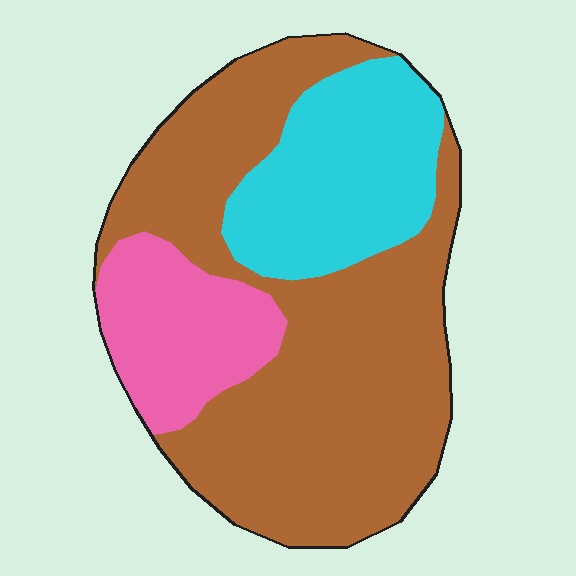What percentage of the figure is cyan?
Cyan takes up about one quarter (1/4) of the figure.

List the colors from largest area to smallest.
From largest to smallest: brown, cyan, pink.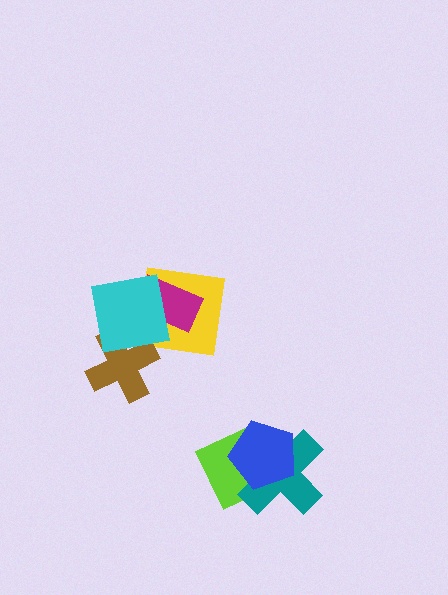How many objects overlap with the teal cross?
2 objects overlap with the teal cross.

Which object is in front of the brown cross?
The cyan square is in front of the brown cross.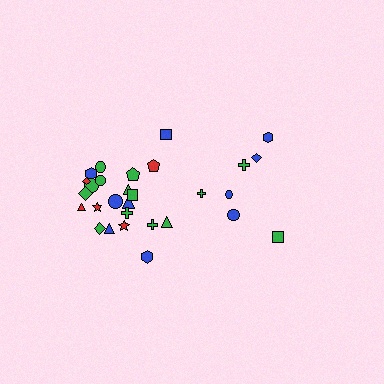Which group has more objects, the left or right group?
The left group.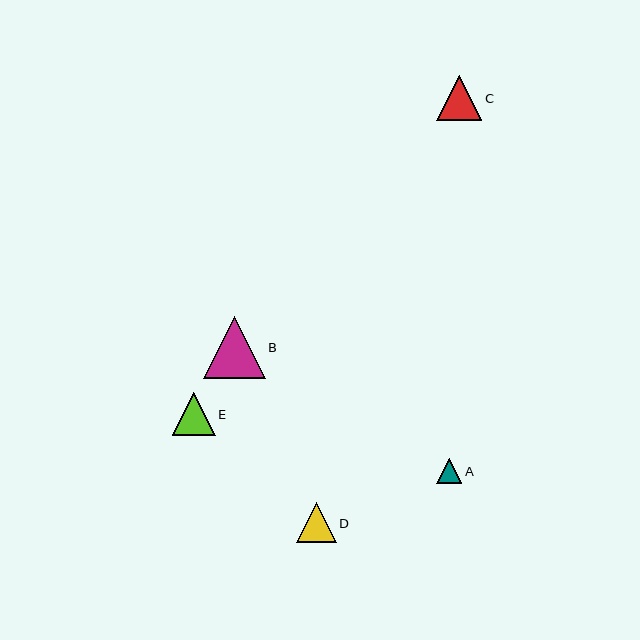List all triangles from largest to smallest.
From largest to smallest: B, C, E, D, A.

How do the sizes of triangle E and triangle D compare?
Triangle E and triangle D are approximately the same size.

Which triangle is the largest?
Triangle B is the largest with a size of approximately 62 pixels.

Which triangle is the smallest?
Triangle A is the smallest with a size of approximately 25 pixels.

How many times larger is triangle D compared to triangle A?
Triangle D is approximately 1.6 times the size of triangle A.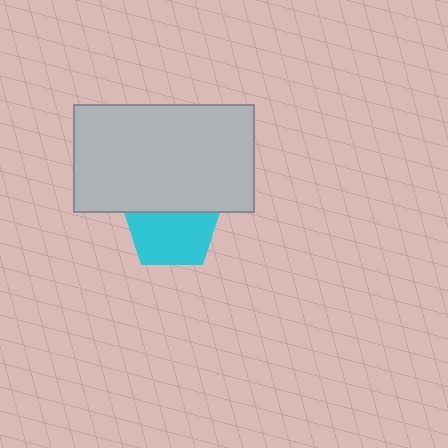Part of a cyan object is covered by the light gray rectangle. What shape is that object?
It is a pentagon.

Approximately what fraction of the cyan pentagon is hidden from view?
Roughly 38% of the cyan pentagon is hidden behind the light gray rectangle.